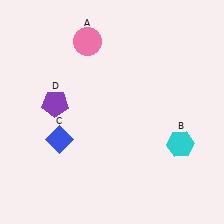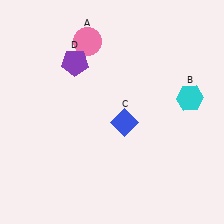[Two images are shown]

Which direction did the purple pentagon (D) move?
The purple pentagon (D) moved up.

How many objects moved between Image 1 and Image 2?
3 objects moved between the two images.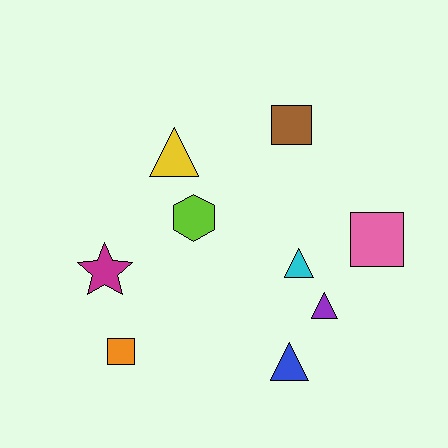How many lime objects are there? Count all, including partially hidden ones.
There is 1 lime object.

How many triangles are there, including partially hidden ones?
There are 4 triangles.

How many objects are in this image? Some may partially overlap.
There are 9 objects.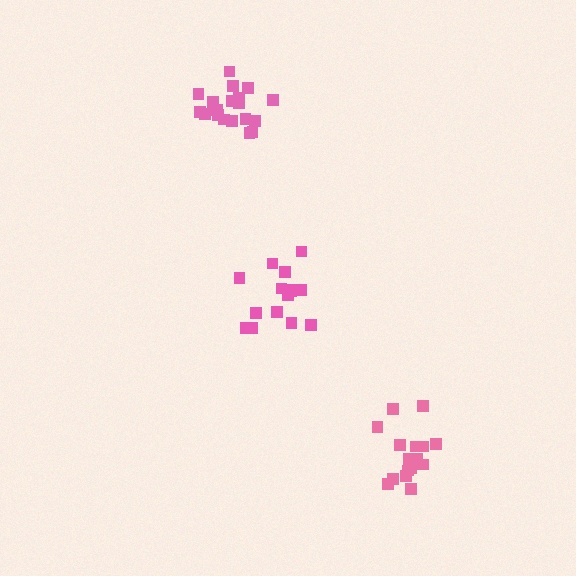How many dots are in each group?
Group 1: 15 dots, Group 2: 19 dots, Group 3: 16 dots (50 total).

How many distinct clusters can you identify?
There are 3 distinct clusters.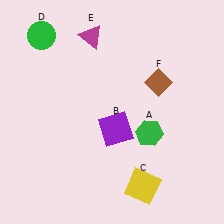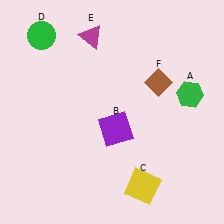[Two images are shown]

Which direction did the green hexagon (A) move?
The green hexagon (A) moved right.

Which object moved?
The green hexagon (A) moved right.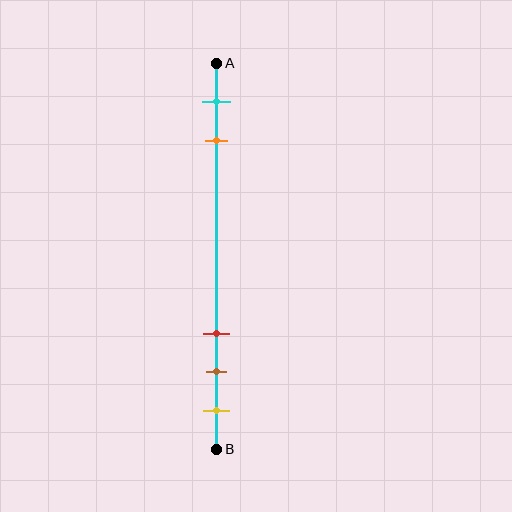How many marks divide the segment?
There are 5 marks dividing the segment.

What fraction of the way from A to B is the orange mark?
The orange mark is approximately 20% (0.2) of the way from A to B.